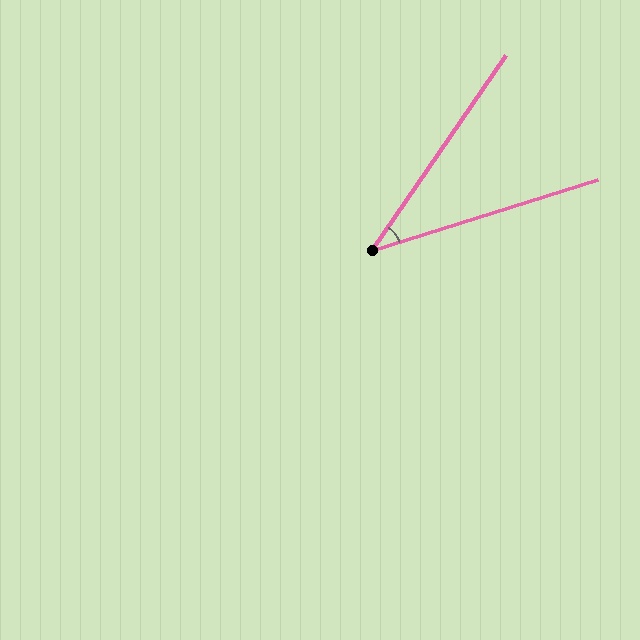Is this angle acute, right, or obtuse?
It is acute.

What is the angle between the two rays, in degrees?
Approximately 38 degrees.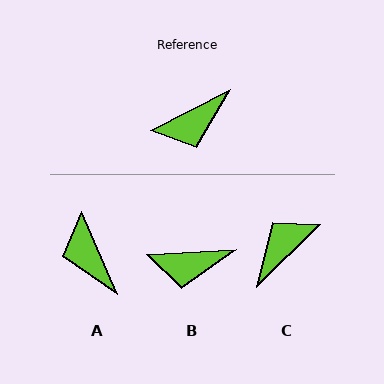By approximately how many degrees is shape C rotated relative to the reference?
Approximately 163 degrees clockwise.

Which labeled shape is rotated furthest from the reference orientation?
C, about 163 degrees away.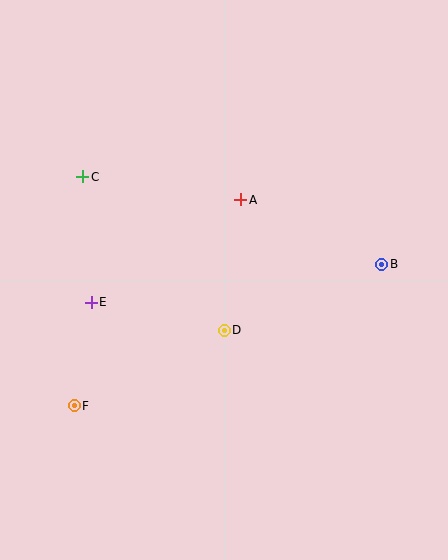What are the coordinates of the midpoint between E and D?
The midpoint between E and D is at (158, 316).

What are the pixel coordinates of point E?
Point E is at (91, 302).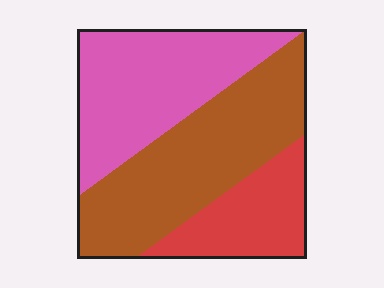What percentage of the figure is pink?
Pink covers about 35% of the figure.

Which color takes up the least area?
Red, at roughly 20%.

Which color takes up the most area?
Brown, at roughly 45%.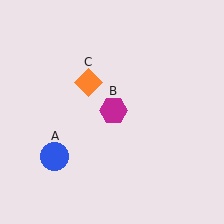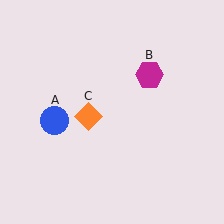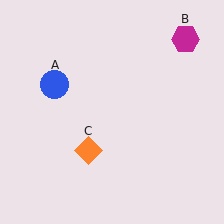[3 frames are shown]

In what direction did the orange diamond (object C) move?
The orange diamond (object C) moved down.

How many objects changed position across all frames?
3 objects changed position: blue circle (object A), magenta hexagon (object B), orange diamond (object C).